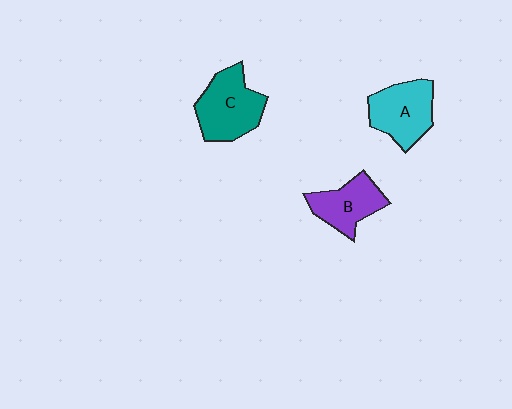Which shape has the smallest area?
Shape B (purple).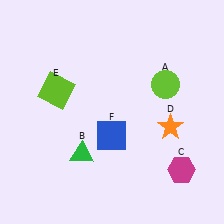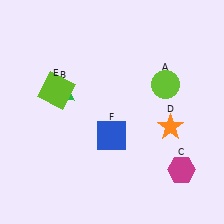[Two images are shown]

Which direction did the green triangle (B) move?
The green triangle (B) moved up.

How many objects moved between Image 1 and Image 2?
1 object moved between the two images.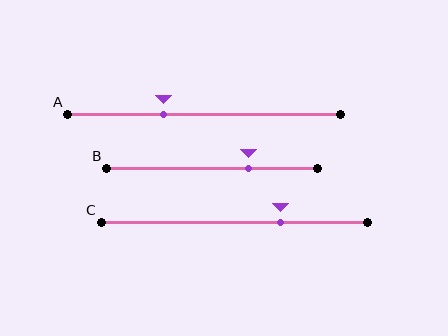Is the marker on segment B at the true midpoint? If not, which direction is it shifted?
No, the marker on segment B is shifted to the right by about 17% of the segment length.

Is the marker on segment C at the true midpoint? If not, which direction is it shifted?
No, the marker on segment C is shifted to the right by about 17% of the segment length.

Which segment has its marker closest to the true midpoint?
Segment A has its marker closest to the true midpoint.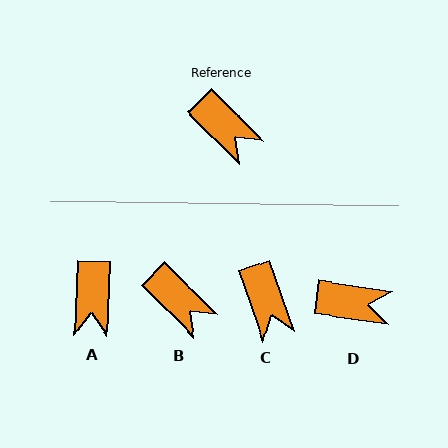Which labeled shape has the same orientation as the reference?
B.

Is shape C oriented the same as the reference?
No, it is off by about 26 degrees.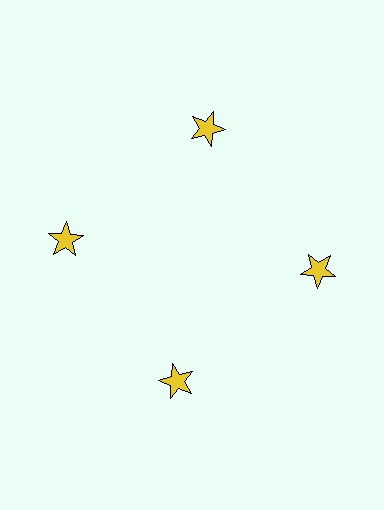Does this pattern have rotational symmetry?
Yes, this pattern has 4-fold rotational symmetry. It looks the same after rotating 90 degrees around the center.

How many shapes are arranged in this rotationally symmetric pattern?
There are 4 shapes, arranged in 4 groups of 1.